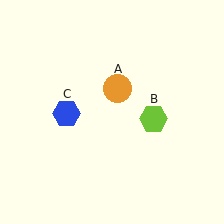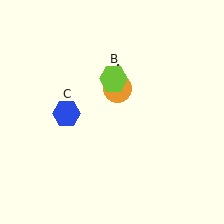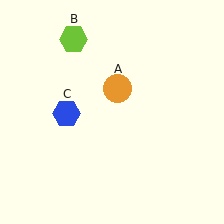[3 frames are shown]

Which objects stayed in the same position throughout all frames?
Orange circle (object A) and blue hexagon (object C) remained stationary.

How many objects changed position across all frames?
1 object changed position: lime hexagon (object B).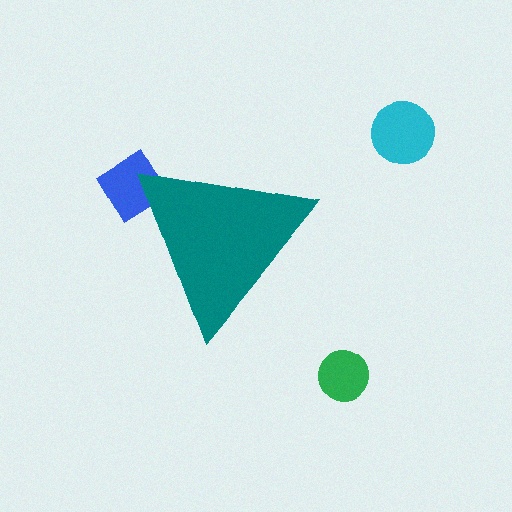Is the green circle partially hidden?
No, the green circle is fully visible.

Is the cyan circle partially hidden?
No, the cyan circle is fully visible.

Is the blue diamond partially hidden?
Yes, the blue diamond is partially hidden behind the teal triangle.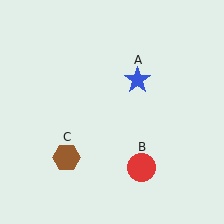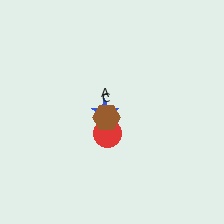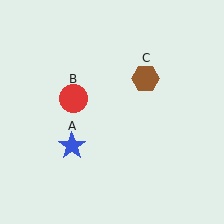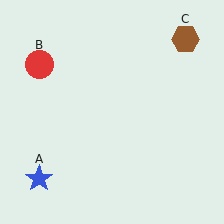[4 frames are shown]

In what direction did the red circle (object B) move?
The red circle (object B) moved up and to the left.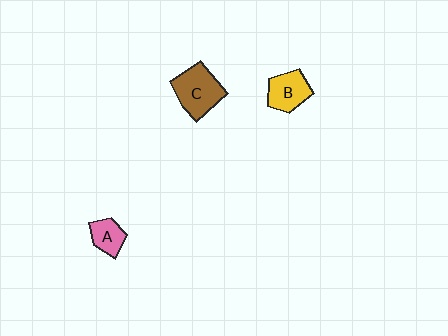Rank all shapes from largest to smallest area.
From largest to smallest: C (brown), B (yellow), A (pink).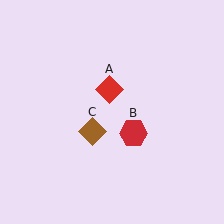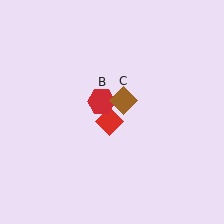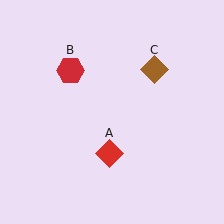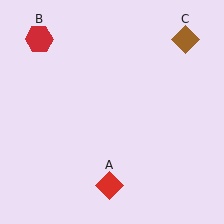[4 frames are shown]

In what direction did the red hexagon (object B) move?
The red hexagon (object B) moved up and to the left.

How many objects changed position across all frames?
3 objects changed position: red diamond (object A), red hexagon (object B), brown diamond (object C).